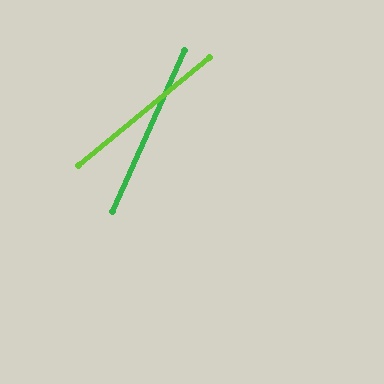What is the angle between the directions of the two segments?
Approximately 26 degrees.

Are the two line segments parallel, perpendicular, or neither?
Neither parallel nor perpendicular — they differ by about 26°.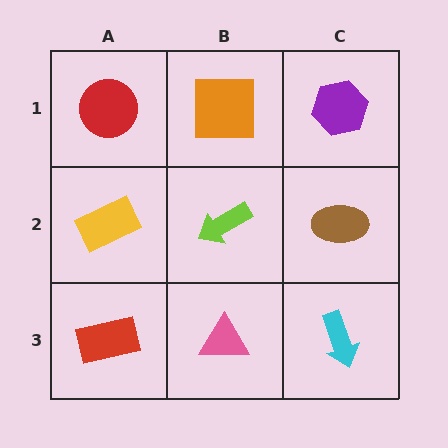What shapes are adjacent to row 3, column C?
A brown ellipse (row 2, column C), a pink triangle (row 3, column B).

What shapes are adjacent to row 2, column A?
A red circle (row 1, column A), a red rectangle (row 3, column A), a lime arrow (row 2, column B).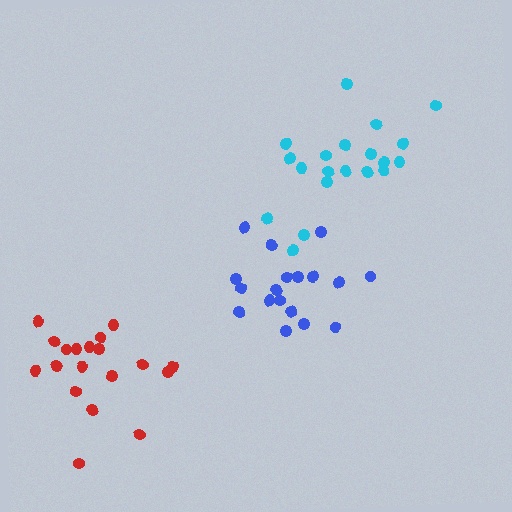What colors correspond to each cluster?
The clusters are colored: red, blue, cyan.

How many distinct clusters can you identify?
There are 3 distinct clusters.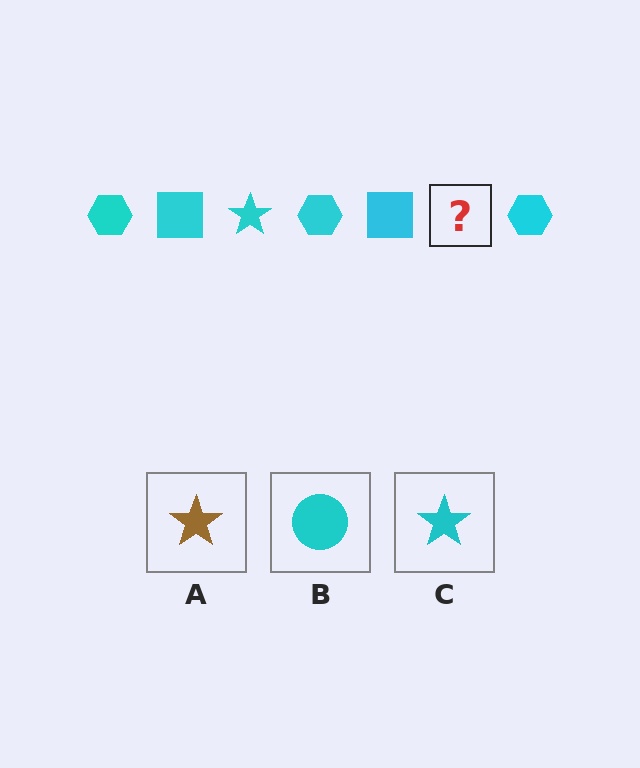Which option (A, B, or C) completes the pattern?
C.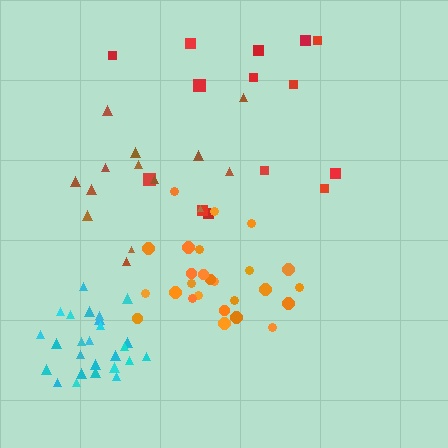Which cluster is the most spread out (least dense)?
Red.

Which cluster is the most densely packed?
Cyan.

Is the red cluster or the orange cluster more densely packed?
Orange.